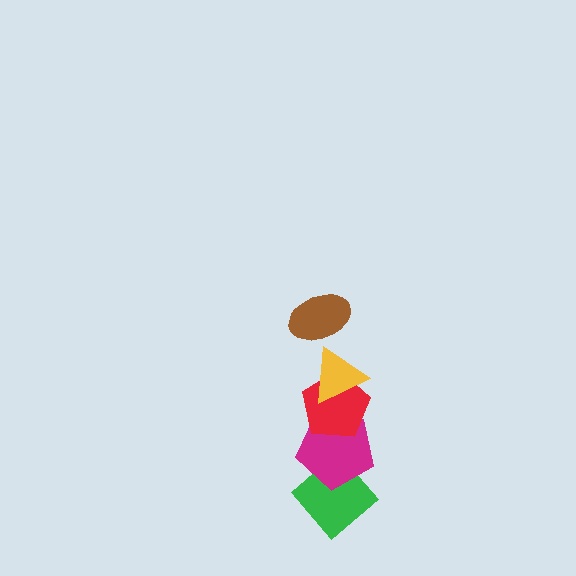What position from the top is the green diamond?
The green diamond is 5th from the top.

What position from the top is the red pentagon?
The red pentagon is 3rd from the top.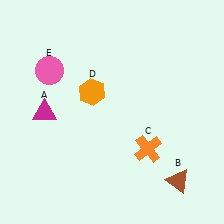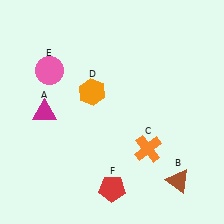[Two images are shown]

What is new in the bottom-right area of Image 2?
A red pentagon (F) was added in the bottom-right area of Image 2.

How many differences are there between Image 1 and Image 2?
There is 1 difference between the two images.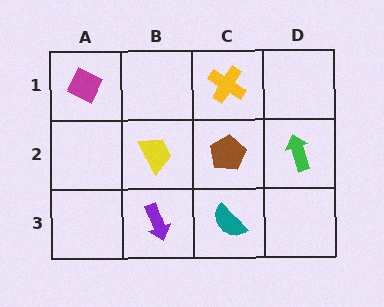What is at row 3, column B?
A purple arrow.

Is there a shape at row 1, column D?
No, that cell is empty.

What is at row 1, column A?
A magenta diamond.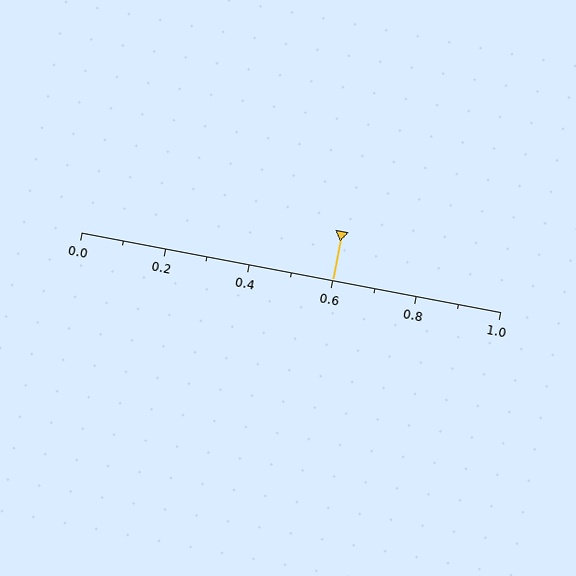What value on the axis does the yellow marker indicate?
The marker indicates approximately 0.6.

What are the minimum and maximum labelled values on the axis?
The axis runs from 0.0 to 1.0.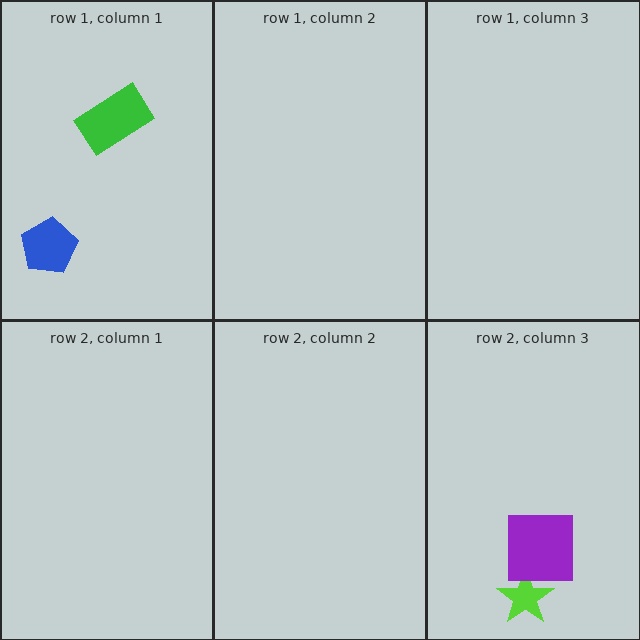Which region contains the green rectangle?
The row 1, column 1 region.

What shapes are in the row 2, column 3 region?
The lime star, the purple square.